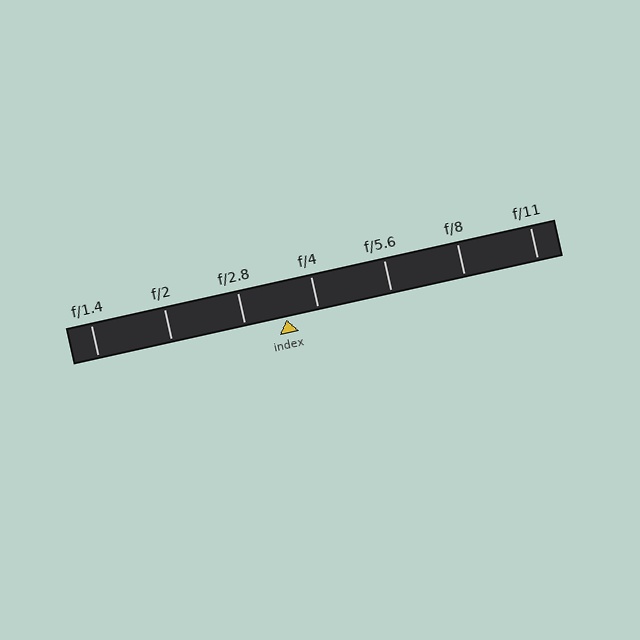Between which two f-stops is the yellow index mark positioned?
The index mark is between f/2.8 and f/4.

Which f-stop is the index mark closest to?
The index mark is closest to f/4.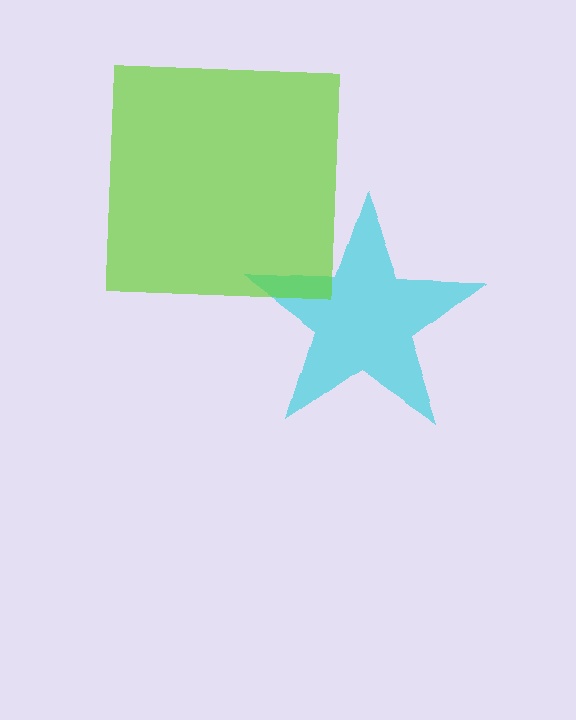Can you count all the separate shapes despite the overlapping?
Yes, there are 2 separate shapes.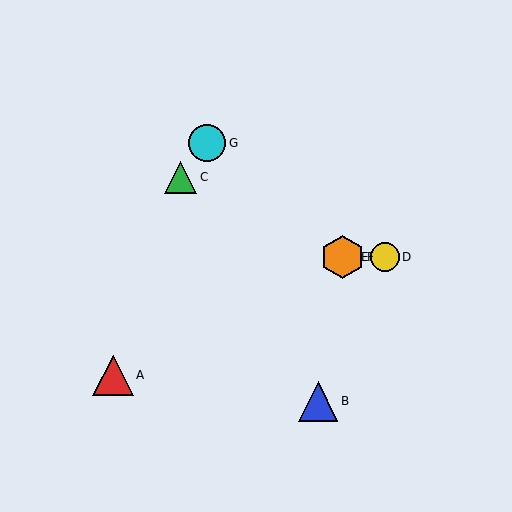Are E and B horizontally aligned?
No, E is at y≈257 and B is at y≈402.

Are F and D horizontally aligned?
Yes, both are at y≈257.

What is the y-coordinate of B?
Object B is at y≈402.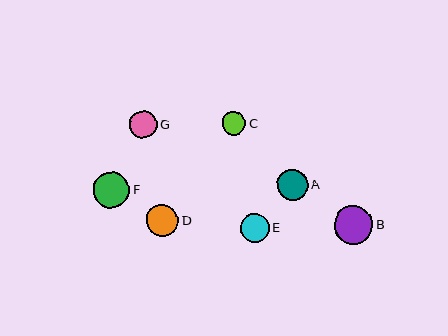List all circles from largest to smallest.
From largest to smallest: B, F, D, A, E, G, C.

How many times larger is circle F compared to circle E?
Circle F is approximately 1.3 times the size of circle E.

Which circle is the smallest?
Circle C is the smallest with a size of approximately 23 pixels.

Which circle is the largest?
Circle B is the largest with a size of approximately 38 pixels.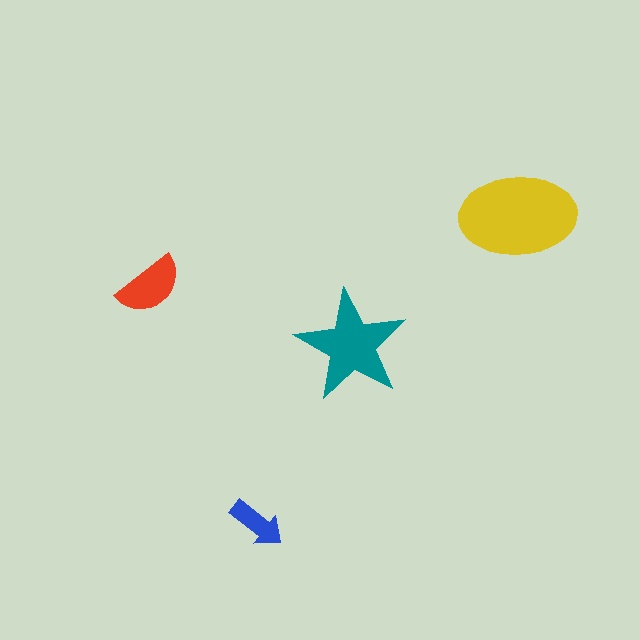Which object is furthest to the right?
The yellow ellipse is rightmost.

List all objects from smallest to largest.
The blue arrow, the red semicircle, the teal star, the yellow ellipse.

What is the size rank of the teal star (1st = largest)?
2nd.